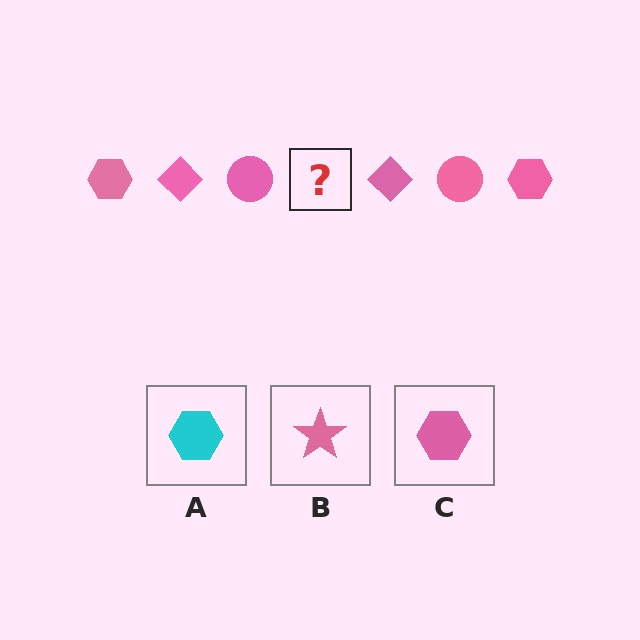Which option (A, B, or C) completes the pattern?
C.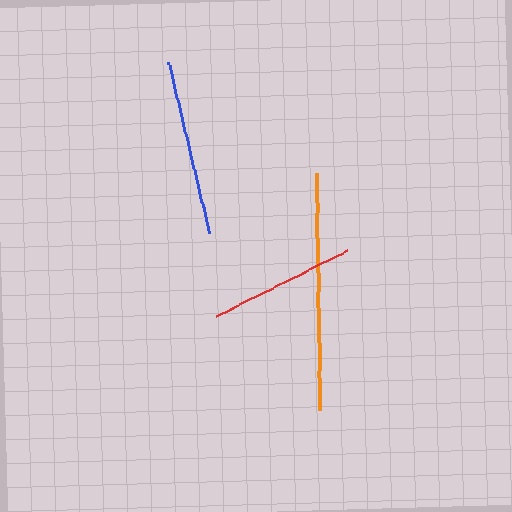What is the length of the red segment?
The red segment is approximately 146 pixels long.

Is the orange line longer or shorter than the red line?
The orange line is longer than the red line.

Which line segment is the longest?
The orange line is the longest at approximately 237 pixels.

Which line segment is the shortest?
The red line is the shortest at approximately 146 pixels.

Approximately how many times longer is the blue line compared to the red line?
The blue line is approximately 1.2 times the length of the red line.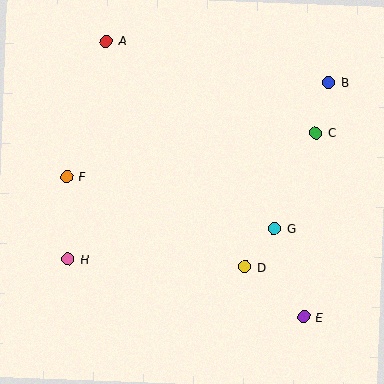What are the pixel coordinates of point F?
Point F is at (67, 177).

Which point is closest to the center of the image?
Point G at (275, 228) is closest to the center.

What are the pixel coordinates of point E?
Point E is at (304, 317).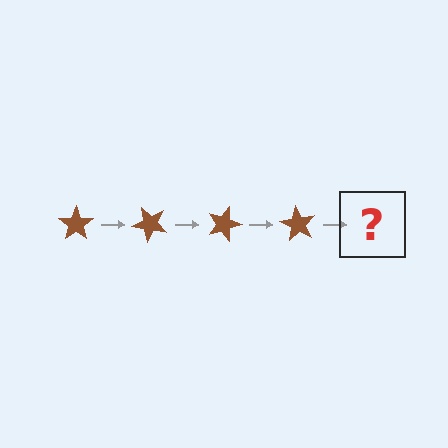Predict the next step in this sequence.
The next step is a brown star rotated 180 degrees.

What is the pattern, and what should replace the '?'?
The pattern is that the star rotates 45 degrees each step. The '?' should be a brown star rotated 180 degrees.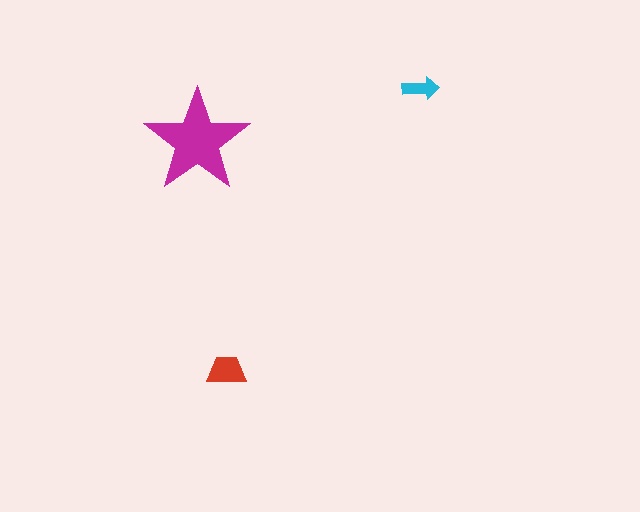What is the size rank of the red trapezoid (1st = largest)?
2nd.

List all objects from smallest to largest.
The cyan arrow, the red trapezoid, the magenta star.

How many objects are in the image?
There are 3 objects in the image.